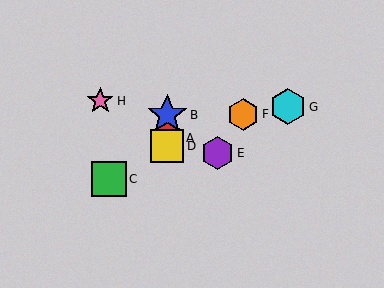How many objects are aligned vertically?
3 objects (A, B, D) are aligned vertically.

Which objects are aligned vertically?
Objects A, B, D are aligned vertically.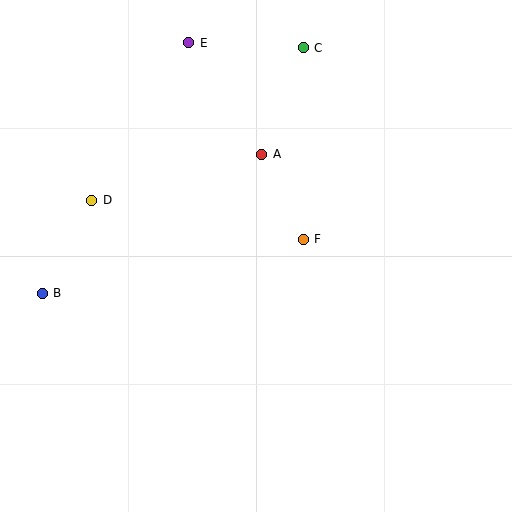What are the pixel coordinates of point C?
Point C is at (303, 48).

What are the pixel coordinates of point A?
Point A is at (262, 154).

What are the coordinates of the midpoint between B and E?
The midpoint between B and E is at (115, 168).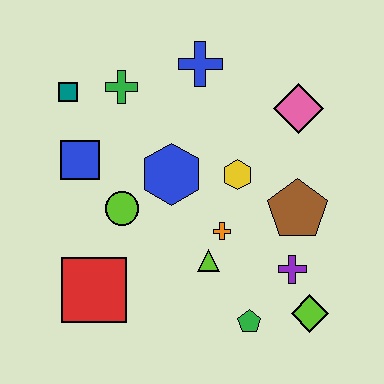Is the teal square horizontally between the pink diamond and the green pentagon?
No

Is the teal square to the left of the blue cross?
Yes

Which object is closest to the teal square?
The green cross is closest to the teal square.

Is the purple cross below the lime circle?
Yes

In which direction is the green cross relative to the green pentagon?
The green cross is above the green pentagon.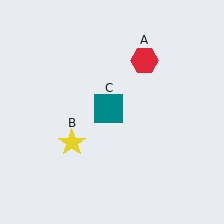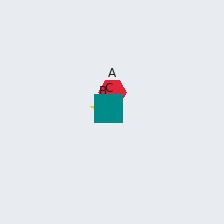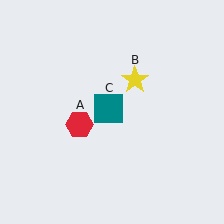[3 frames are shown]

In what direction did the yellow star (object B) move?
The yellow star (object B) moved up and to the right.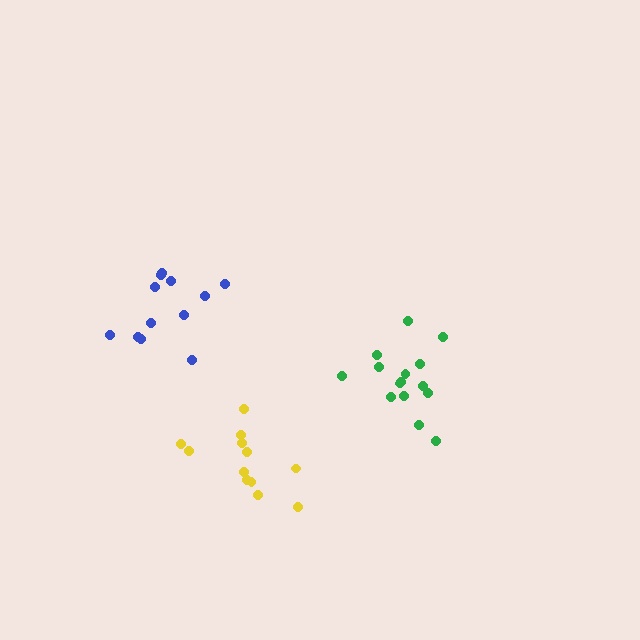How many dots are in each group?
Group 1: 15 dots, Group 2: 12 dots, Group 3: 12 dots (39 total).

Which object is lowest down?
The yellow cluster is bottommost.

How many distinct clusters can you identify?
There are 3 distinct clusters.